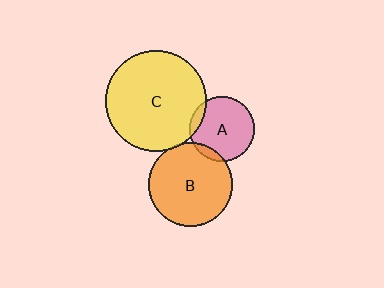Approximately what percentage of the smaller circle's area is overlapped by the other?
Approximately 10%.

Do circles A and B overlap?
Yes.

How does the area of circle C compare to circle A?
Approximately 2.5 times.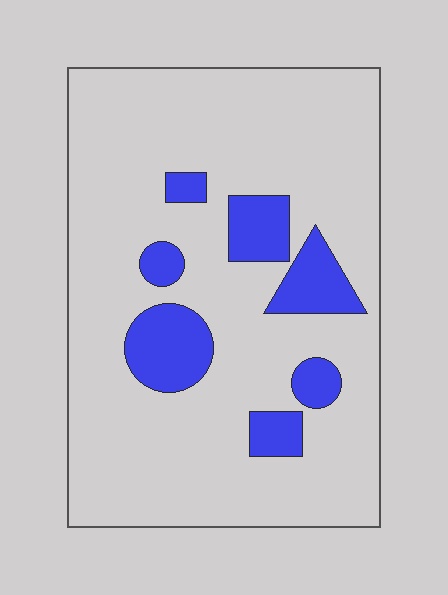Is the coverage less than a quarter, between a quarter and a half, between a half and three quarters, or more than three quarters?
Less than a quarter.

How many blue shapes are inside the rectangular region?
7.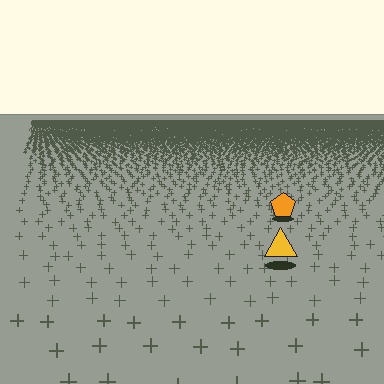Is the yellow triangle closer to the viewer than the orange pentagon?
Yes. The yellow triangle is closer — you can tell from the texture gradient: the ground texture is coarser near it.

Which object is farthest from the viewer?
The orange pentagon is farthest from the viewer. It appears smaller and the ground texture around it is denser.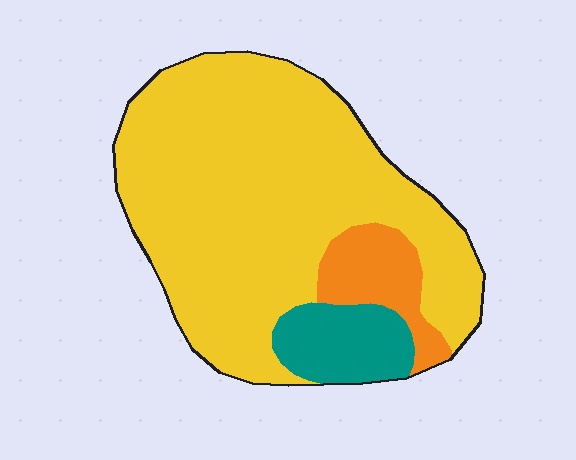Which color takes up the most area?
Yellow, at roughly 80%.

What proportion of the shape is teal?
Teal covers 11% of the shape.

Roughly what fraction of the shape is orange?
Orange covers 10% of the shape.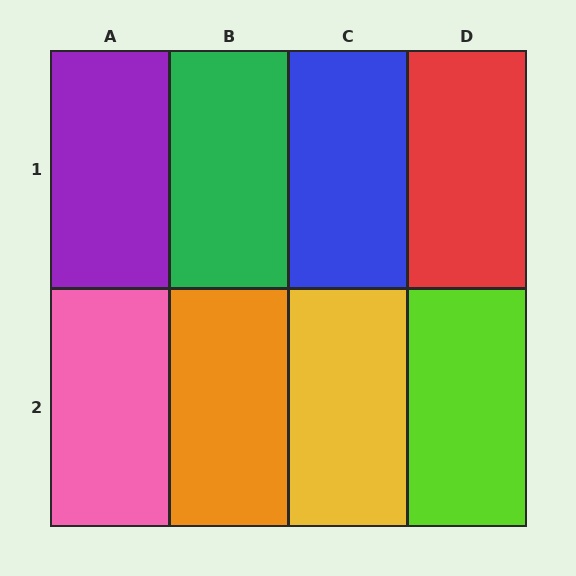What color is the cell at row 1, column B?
Green.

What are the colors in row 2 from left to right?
Pink, orange, yellow, lime.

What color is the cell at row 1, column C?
Blue.